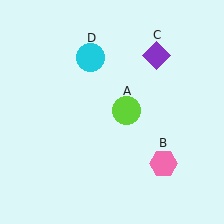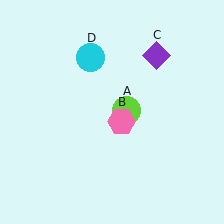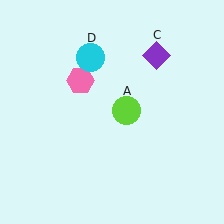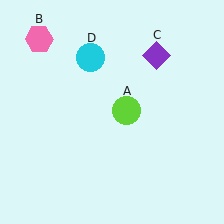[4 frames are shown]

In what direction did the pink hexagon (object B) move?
The pink hexagon (object B) moved up and to the left.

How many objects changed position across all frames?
1 object changed position: pink hexagon (object B).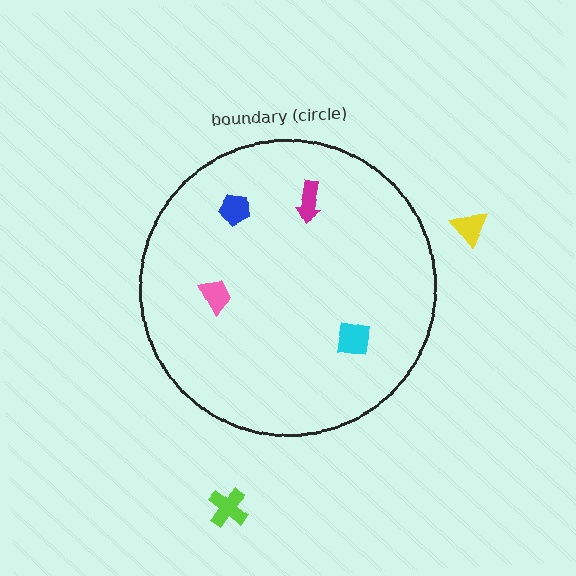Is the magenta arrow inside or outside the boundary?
Inside.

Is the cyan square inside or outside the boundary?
Inside.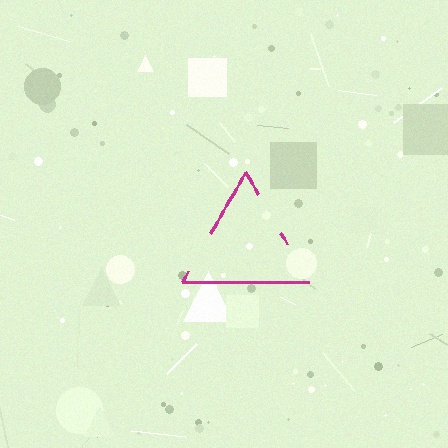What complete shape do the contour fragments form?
The contour fragments form a triangle.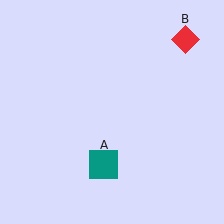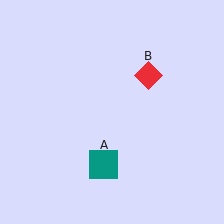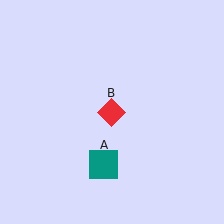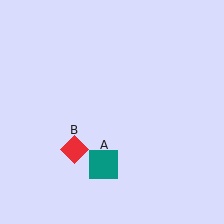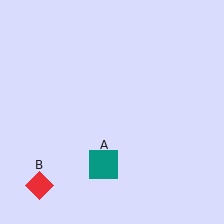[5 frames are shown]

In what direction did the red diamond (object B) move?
The red diamond (object B) moved down and to the left.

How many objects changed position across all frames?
1 object changed position: red diamond (object B).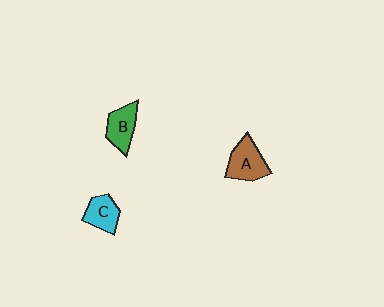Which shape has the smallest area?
Shape C (cyan).